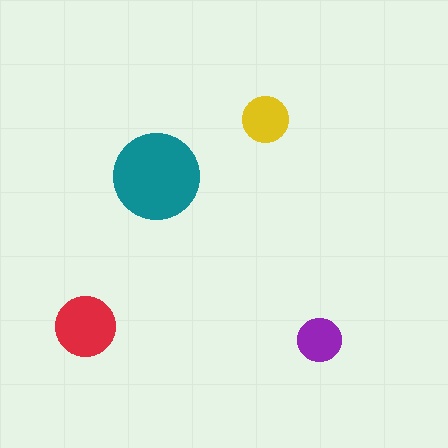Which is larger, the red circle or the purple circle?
The red one.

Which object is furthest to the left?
The red circle is leftmost.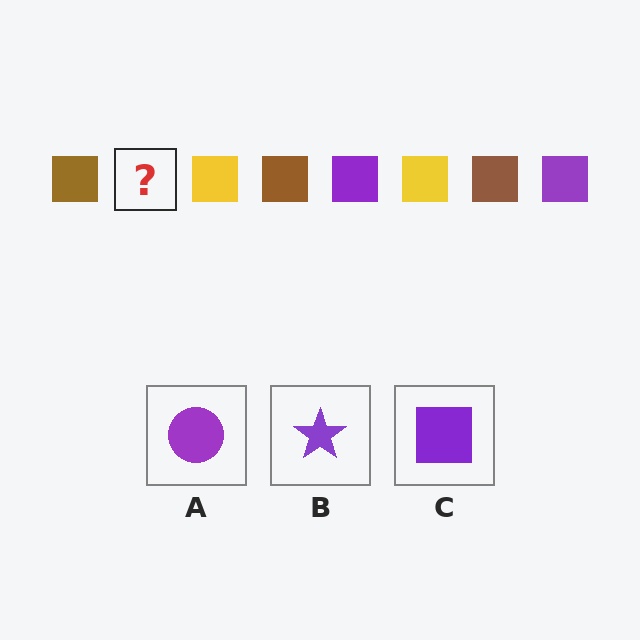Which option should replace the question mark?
Option C.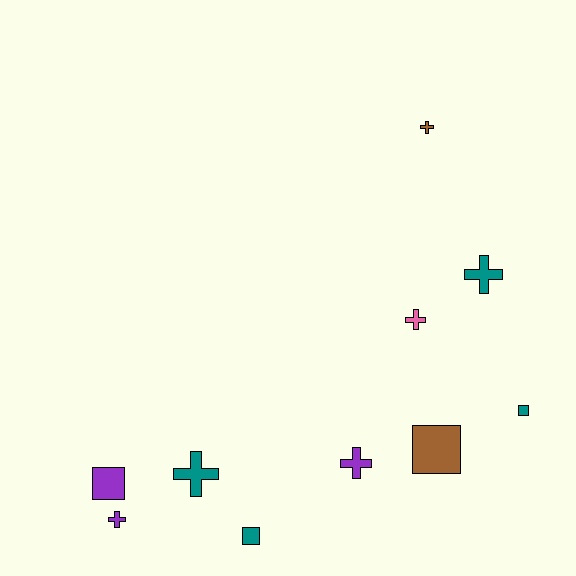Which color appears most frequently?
Teal, with 4 objects.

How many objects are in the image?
There are 10 objects.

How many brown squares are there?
There is 1 brown square.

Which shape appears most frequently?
Cross, with 6 objects.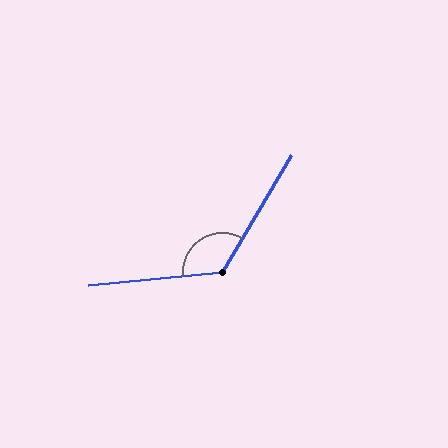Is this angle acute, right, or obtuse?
It is obtuse.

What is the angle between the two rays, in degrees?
Approximately 126 degrees.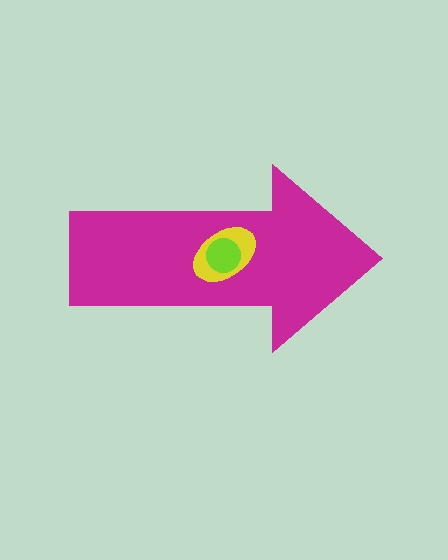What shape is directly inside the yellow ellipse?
The lime circle.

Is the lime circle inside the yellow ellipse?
Yes.